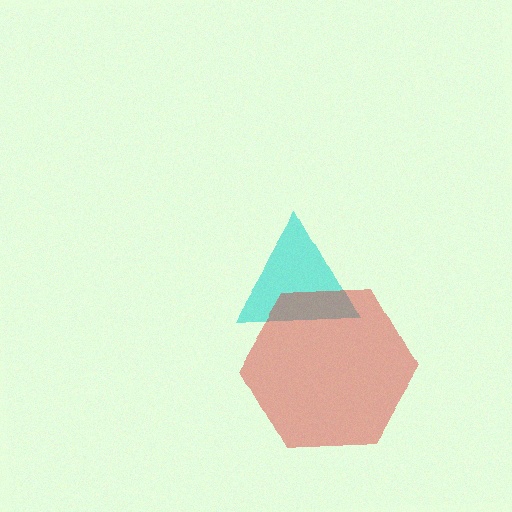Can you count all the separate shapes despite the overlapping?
Yes, there are 2 separate shapes.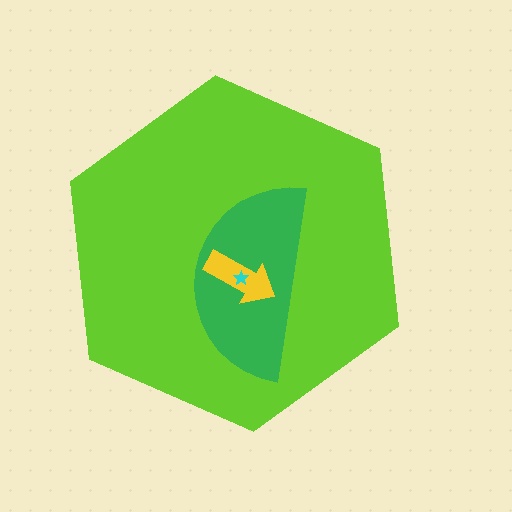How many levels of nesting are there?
4.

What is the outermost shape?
The lime hexagon.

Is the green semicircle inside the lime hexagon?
Yes.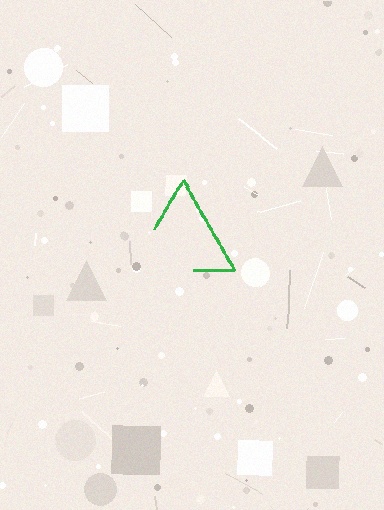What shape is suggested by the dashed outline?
The dashed outline suggests a triangle.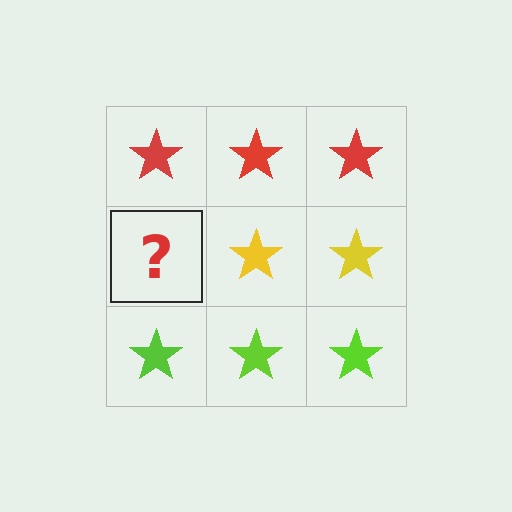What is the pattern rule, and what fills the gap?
The rule is that each row has a consistent color. The gap should be filled with a yellow star.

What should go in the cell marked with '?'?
The missing cell should contain a yellow star.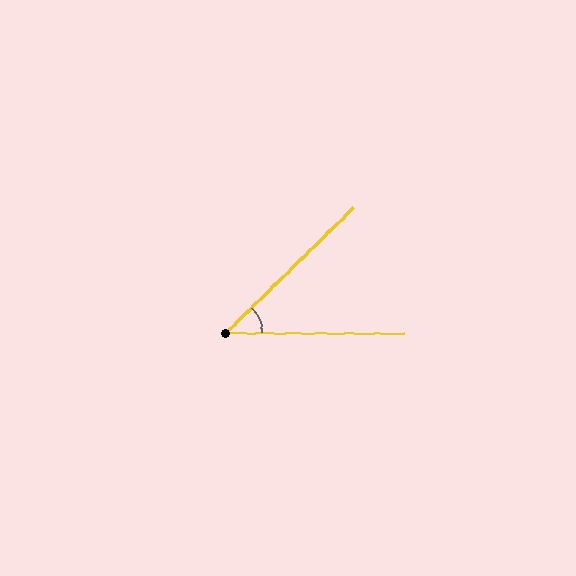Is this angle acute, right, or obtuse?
It is acute.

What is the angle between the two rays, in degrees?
Approximately 45 degrees.